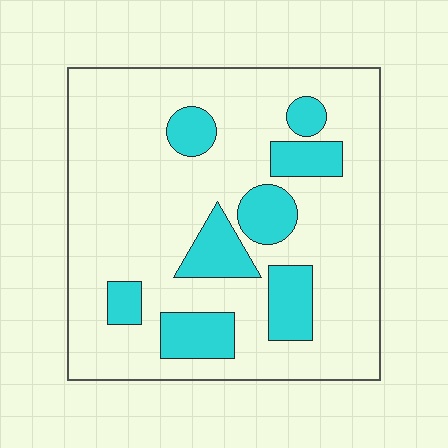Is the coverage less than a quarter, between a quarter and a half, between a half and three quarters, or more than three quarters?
Less than a quarter.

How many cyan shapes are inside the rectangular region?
8.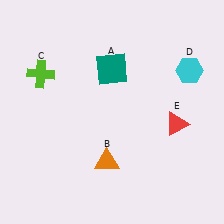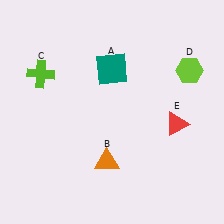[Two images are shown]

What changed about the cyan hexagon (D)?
In Image 1, D is cyan. In Image 2, it changed to lime.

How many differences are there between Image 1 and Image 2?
There is 1 difference between the two images.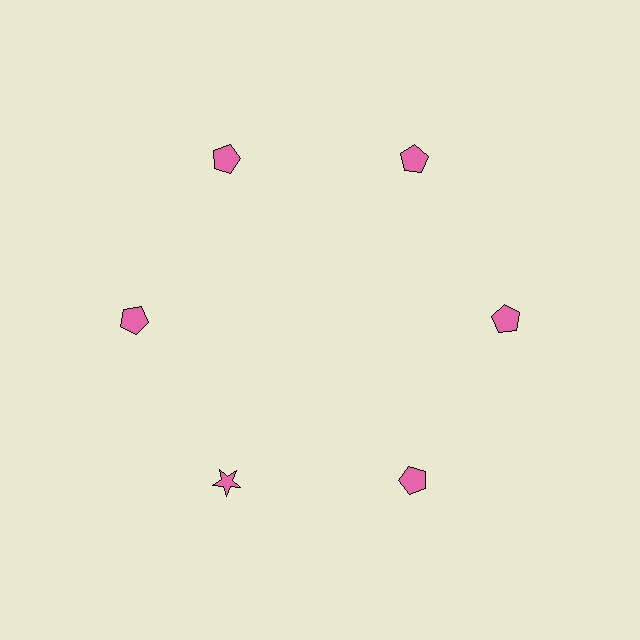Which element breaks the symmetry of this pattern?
The pink star at roughly the 7 o'clock position breaks the symmetry. All other shapes are pink pentagons.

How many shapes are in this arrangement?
There are 6 shapes arranged in a ring pattern.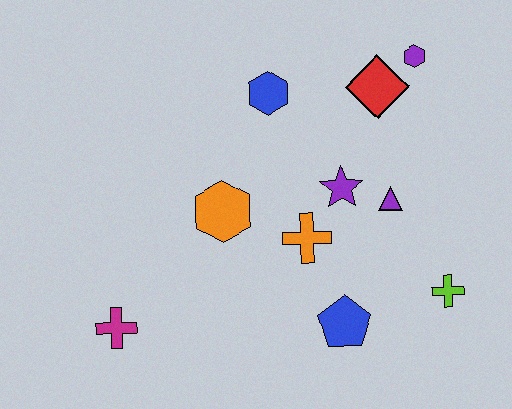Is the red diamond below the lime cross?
No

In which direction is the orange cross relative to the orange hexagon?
The orange cross is to the right of the orange hexagon.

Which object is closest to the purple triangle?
The purple star is closest to the purple triangle.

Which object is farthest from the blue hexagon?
The magenta cross is farthest from the blue hexagon.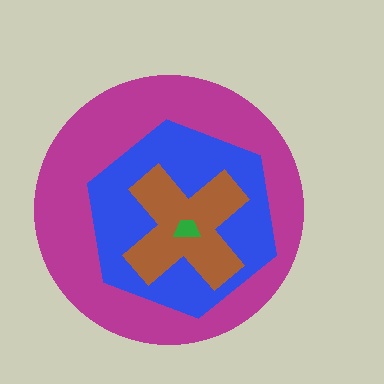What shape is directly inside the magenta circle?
The blue hexagon.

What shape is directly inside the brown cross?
The green trapezoid.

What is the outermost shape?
The magenta circle.